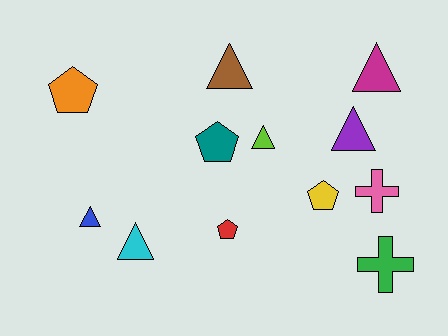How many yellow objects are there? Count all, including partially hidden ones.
There is 1 yellow object.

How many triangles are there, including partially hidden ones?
There are 6 triangles.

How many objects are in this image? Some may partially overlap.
There are 12 objects.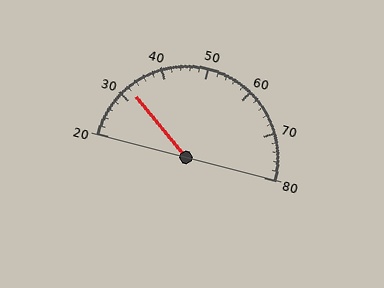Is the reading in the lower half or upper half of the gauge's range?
The reading is in the lower half of the range (20 to 80).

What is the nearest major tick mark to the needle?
The nearest major tick mark is 30.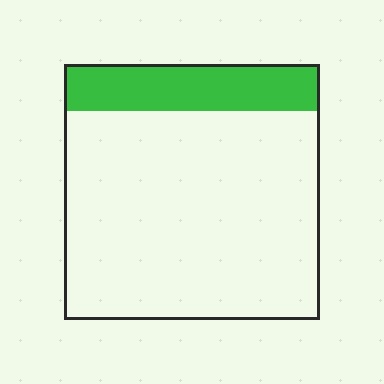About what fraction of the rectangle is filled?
About one fifth (1/5).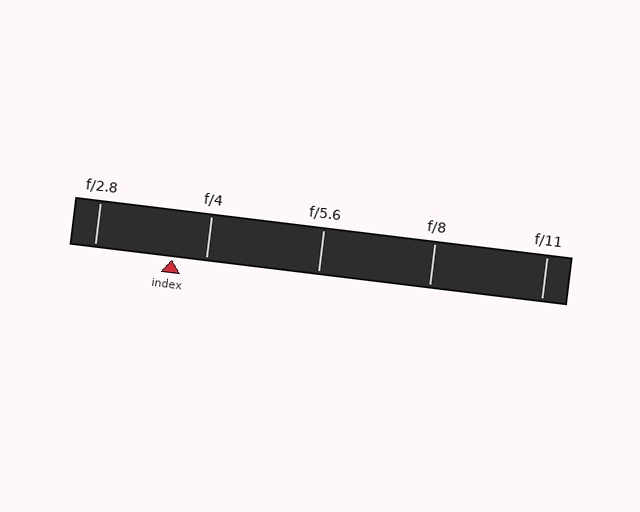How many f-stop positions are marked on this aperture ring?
There are 5 f-stop positions marked.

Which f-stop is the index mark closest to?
The index mark is closest to f/4.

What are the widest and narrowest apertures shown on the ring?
The widest aperture shown is f/2.8 and the narrowest is f/11.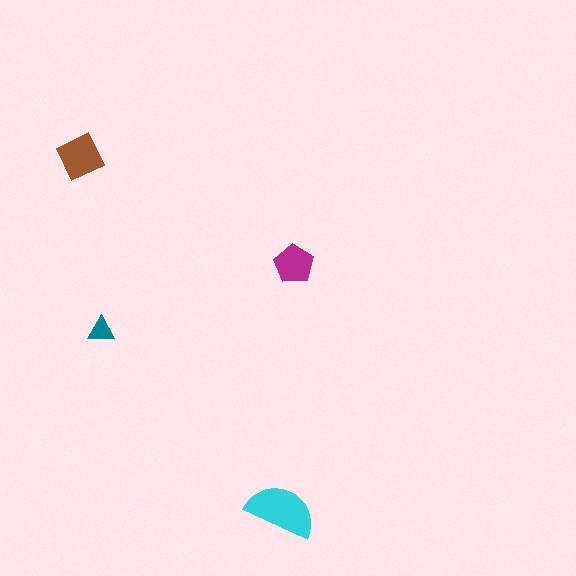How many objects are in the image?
There are 4 objects in the image.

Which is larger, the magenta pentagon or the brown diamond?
The brown diamond.